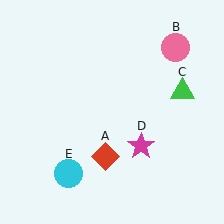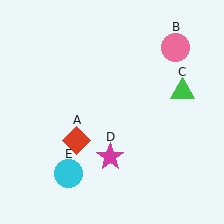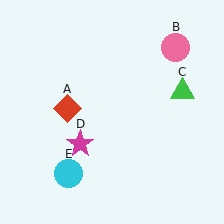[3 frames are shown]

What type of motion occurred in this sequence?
The red diamond (object A), magenta star (object D) rotated clockwise around the center of the scene.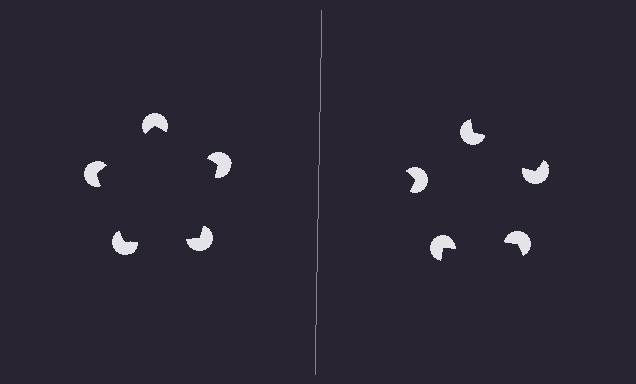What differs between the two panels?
The pac-man discs are positioned identically on both sides; only the wedge orientations differ. On the left they align to a pentagon; on the right they are misaligned.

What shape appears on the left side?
An illusory pentagon.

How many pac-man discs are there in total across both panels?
10 — 5 on each side.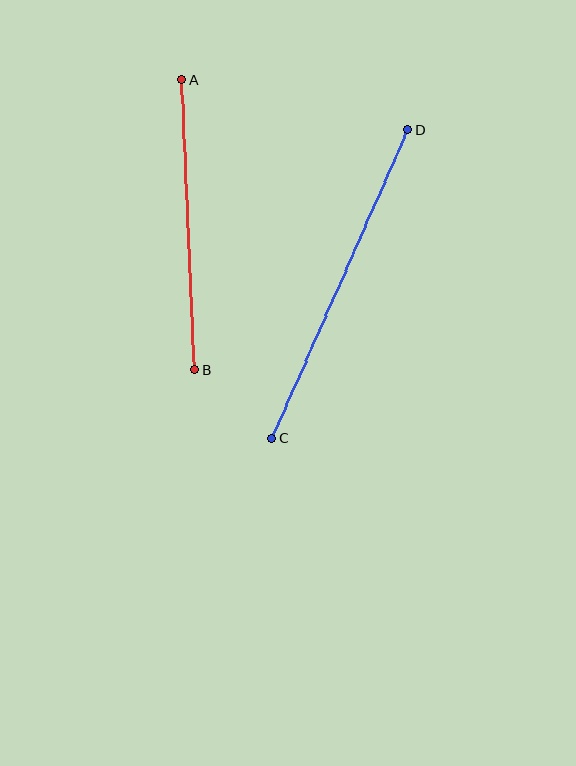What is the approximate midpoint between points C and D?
The midpoint is at approximately (340, 284) pixels.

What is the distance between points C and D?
The distance is approximately 337 pixels.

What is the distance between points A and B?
The distance is approximately 290 pixels.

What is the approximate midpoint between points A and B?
The midpoint is at approximately (188, 225) pixels.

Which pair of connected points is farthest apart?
Points C and D are farthest apart.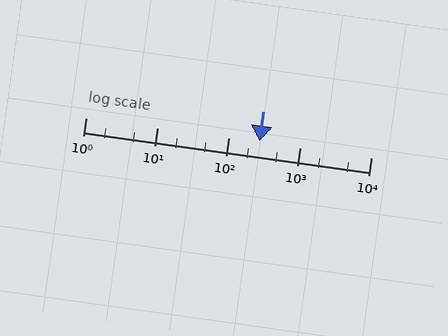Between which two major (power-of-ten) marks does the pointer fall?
The pointer is between 100 and 1000.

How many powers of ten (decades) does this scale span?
The scale spans 4 decades, from 1 to 10000.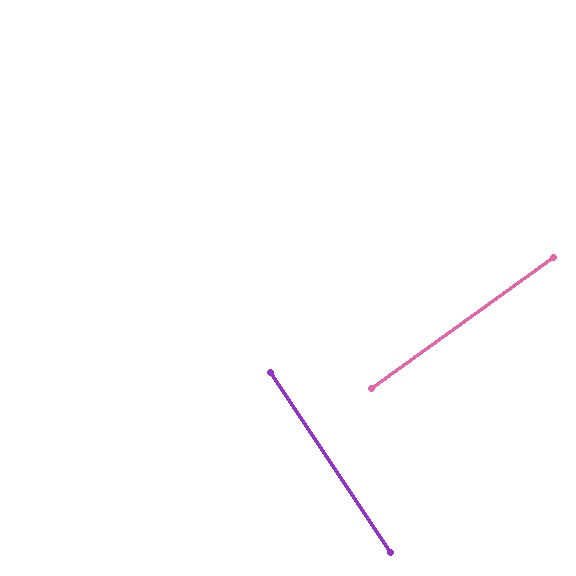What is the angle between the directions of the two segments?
Approximately 88 degrees.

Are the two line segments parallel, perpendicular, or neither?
Perpendicular — they meet at approximately 88°.